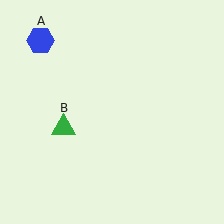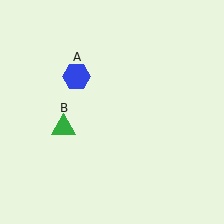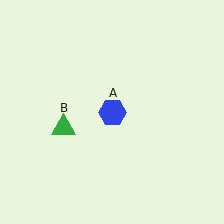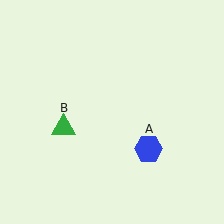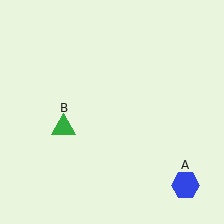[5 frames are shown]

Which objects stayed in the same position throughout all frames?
Green triangle (object B) remained stationary.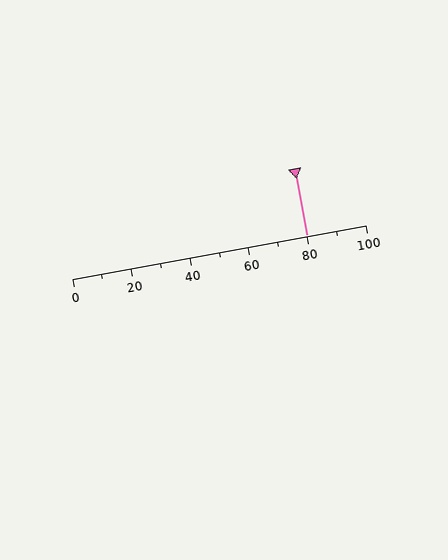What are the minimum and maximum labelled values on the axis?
The axis runs from 0 to 100.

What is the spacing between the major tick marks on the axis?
The major ticks are spaced 20 apart.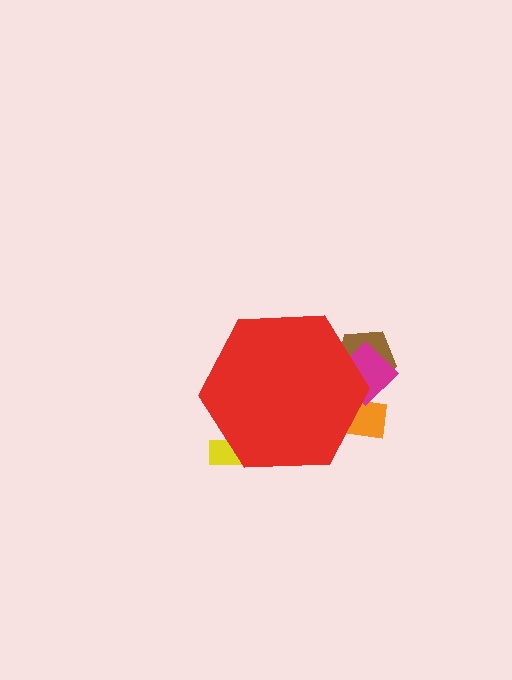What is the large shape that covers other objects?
A red hexagon.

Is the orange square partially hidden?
Yes, the orange square is partially hidden behind the red hexagon.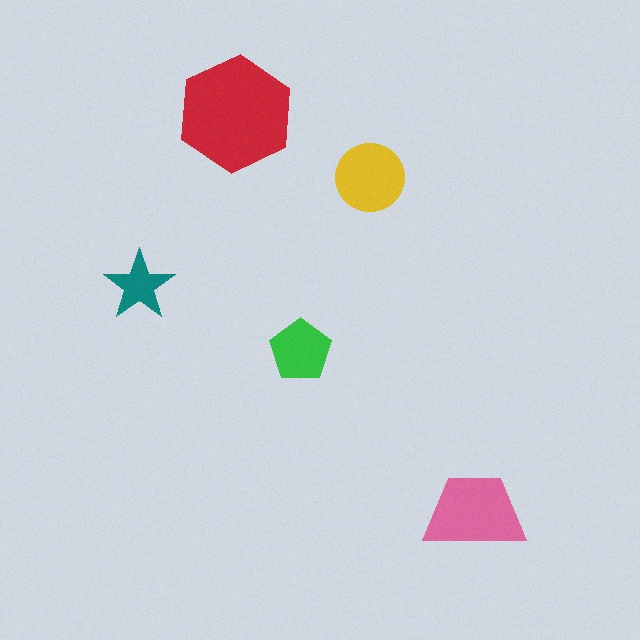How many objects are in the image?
There are 5 objects in the image.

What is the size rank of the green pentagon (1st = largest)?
4th.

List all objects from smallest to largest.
The teal star, the green pentagon, the yellow circle, the pink trapezoid, the red hexagon.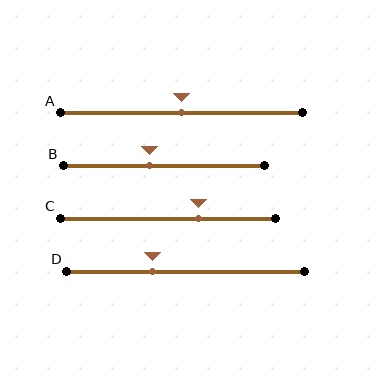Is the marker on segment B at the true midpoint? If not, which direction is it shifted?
No, the marker on segment B is shifted to the left by about 7% of the segment length.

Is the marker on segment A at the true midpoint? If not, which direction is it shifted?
Yes, the marker on segment A is at the true midpoint.